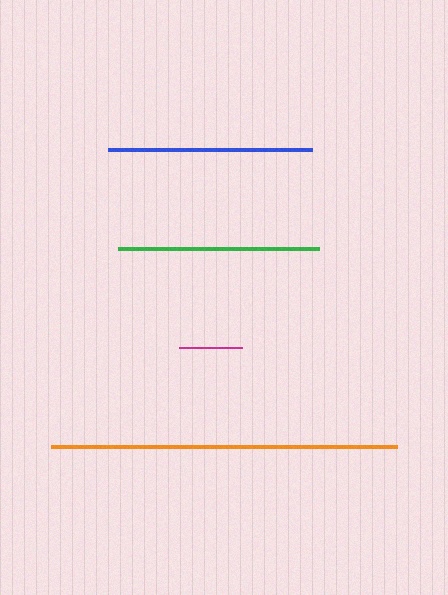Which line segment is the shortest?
The magenta line is the shortest at approximately 63 pixels.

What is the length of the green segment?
The green segment is approximately 201 pixels long.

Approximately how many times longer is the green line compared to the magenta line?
The green line is approximately 3.2 times the length of the magenta line.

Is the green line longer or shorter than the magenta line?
The green line is longer than the magenta line.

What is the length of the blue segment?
The blue segment is approximately 204 pixels long.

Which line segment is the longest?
The orange line is the longest at approximately 346 pixels.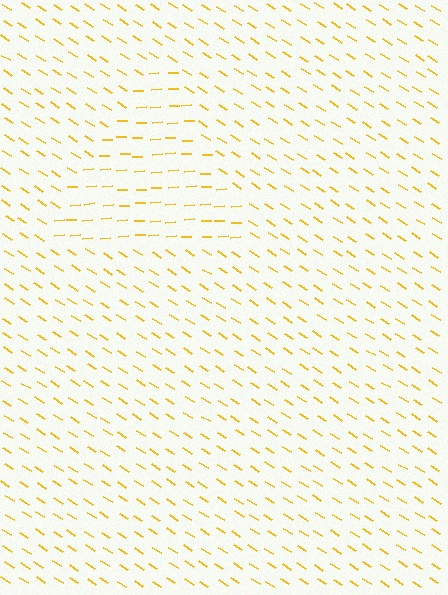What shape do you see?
I see a triangle.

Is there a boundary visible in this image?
Yes, there is a texture boundary formed by a change in line orientation.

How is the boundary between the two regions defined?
The boundary is defined purely by a change in line orientation (approximately 35 degrees difference). All lines are the same color and thickness.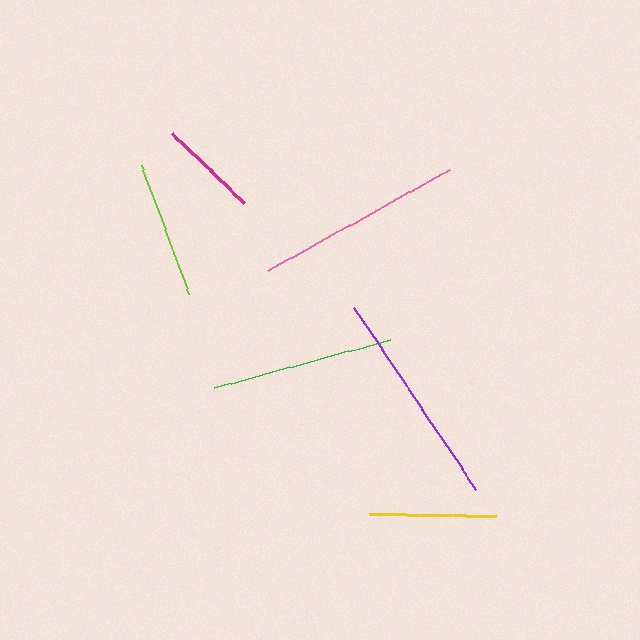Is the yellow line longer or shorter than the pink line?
The pink line is longer than the yellow line.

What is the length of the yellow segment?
The yellow segment is approximately 127 pixels long.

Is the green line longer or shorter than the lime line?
The green line is longer than the lime line.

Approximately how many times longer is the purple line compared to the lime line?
The purple line is approximately 1.6 times the length of the lime line.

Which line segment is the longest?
The purple line is the longest at approximately 220 pixels.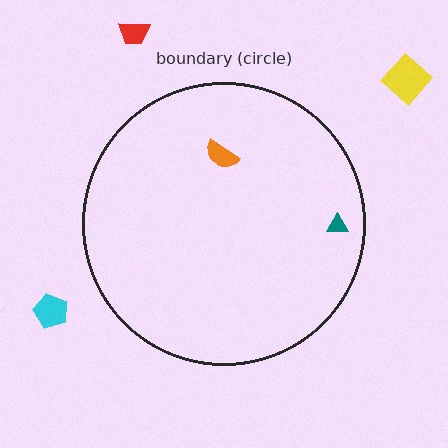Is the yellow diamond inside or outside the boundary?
Outside.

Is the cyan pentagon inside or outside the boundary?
Outside.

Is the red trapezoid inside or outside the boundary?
Outside.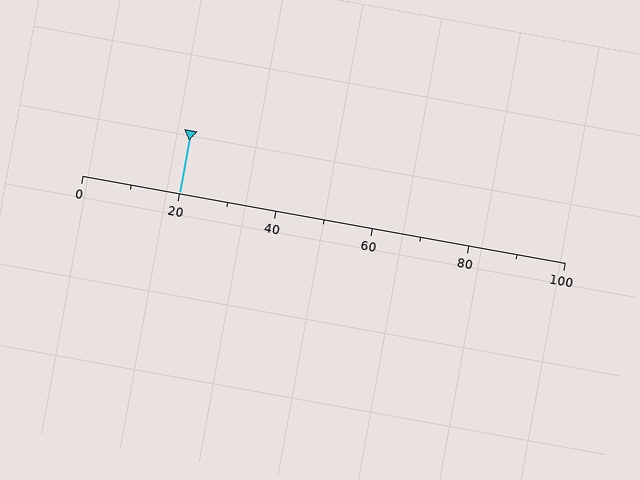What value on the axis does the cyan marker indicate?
The marker indicates approximately 20.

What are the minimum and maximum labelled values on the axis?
The axis runs from 0 to 100.